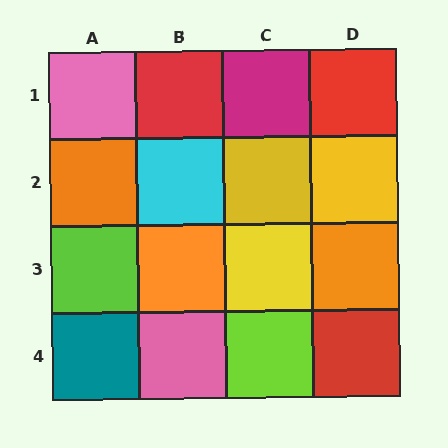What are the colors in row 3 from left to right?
Lime, orange, yellow, orange.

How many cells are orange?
3 cells are orange.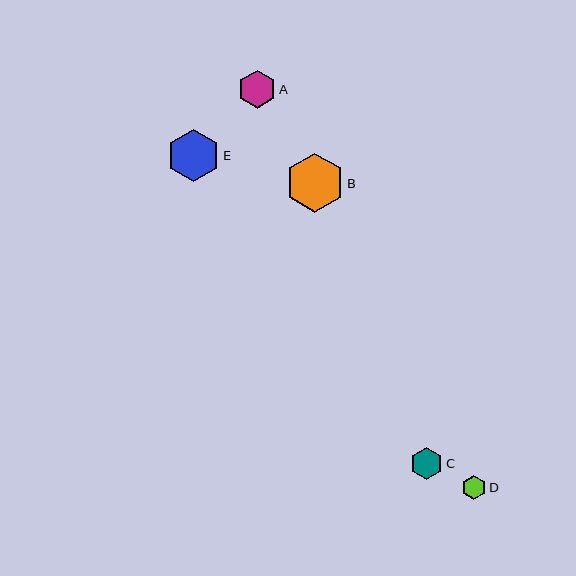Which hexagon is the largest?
Hexagon B is the largest with a size of approximately 59 pixels.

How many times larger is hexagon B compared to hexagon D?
Hexagon B is approximately 2.5 times the size of hexagon D.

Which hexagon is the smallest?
Hexagon D is the smallest with a size of approximately 24 pixels.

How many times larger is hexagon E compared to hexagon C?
Hexagon E is approximately 1.6 times the size of hexagon C.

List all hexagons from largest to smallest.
From largest to smallest: B, E, A, C, D.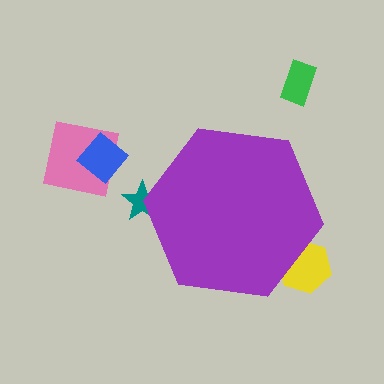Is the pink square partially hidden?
No, the pink square is fully visible.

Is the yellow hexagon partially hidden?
Yes, the yellow hexagon is partially hidden behind the purple hexagon.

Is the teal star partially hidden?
Yes, the teal star is partially hidden behind the purple hexagon.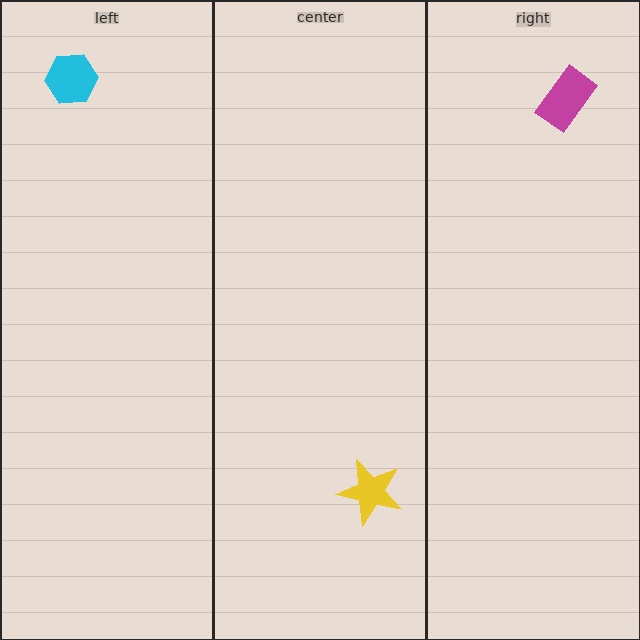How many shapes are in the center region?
1.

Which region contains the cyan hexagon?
The left region.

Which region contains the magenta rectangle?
The right region.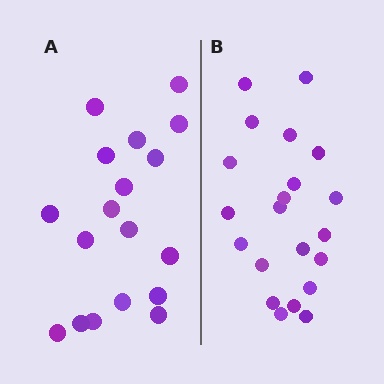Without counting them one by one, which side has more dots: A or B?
Region B (the right region) has more dots.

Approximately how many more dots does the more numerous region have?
Region B has just a few more — roughly 2 or 3 more dots than region A.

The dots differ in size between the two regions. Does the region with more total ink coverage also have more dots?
No. Region A has more total ink coverage because its dots are larger, but region B actually contains more individual dots. Total area can be misleading — the number of items is what matters here.